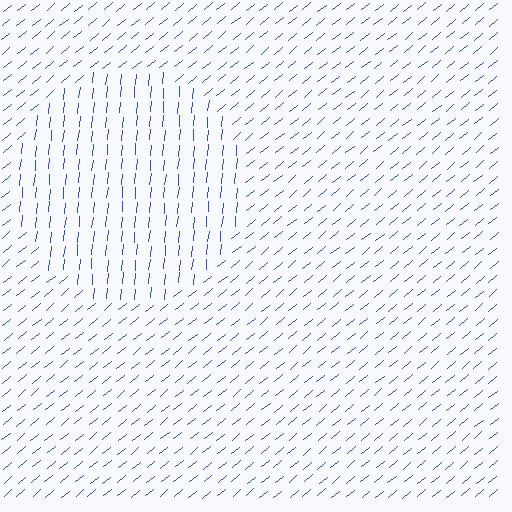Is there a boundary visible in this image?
Yes, there is a texture boundary formed by a change in line orientation.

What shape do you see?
I see a circle.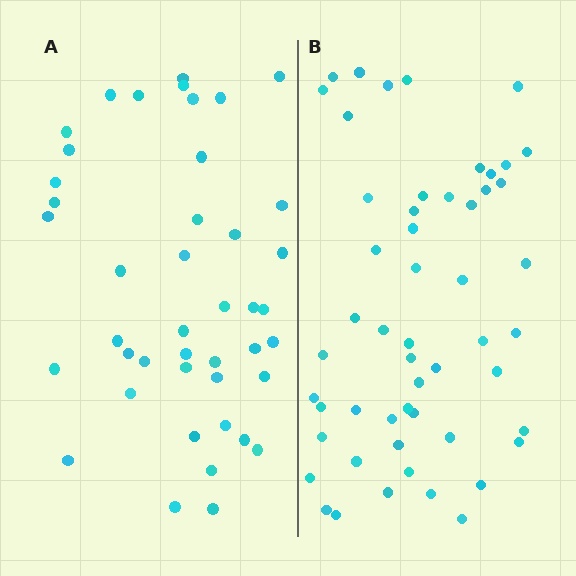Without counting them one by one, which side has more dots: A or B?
Region B (the right region) has more dots.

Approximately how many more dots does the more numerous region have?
Region B has roughly 10 or so more dots than region A.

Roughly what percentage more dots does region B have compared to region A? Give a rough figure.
About 25% more.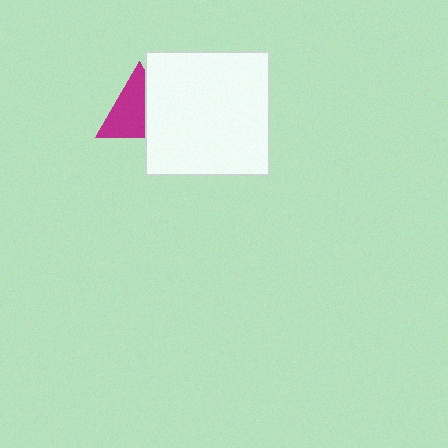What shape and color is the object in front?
The object in front is a white square.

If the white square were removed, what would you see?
You would see the complete magenta triangle.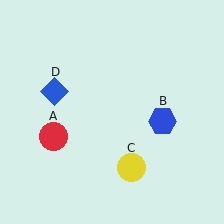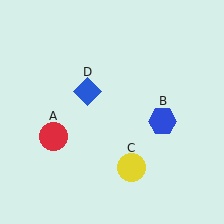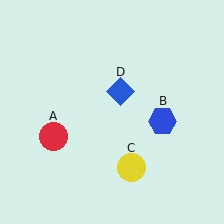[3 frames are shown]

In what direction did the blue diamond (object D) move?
The blue diamond (object D) moved right.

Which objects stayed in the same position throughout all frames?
Red circle (object A) and blue hexagon (object B) and yellow circle (object C) remained stationary.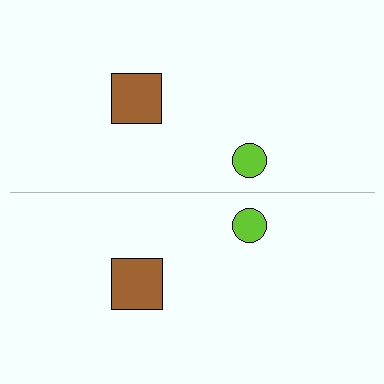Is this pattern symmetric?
Yes, this pattern has bilateral (reflection) symmetry.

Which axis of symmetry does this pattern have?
The pattern has a horizontal axis of symmetry running through the center of the image.